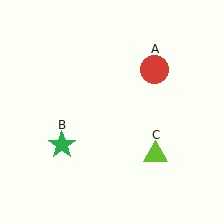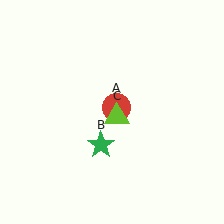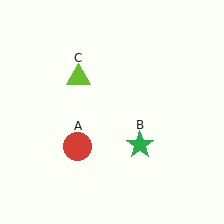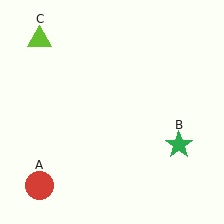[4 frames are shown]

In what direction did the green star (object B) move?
The green star (object B) moved right.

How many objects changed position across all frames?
3 objects changed position: red circle (object A), green star (object B), lime triangle (object C).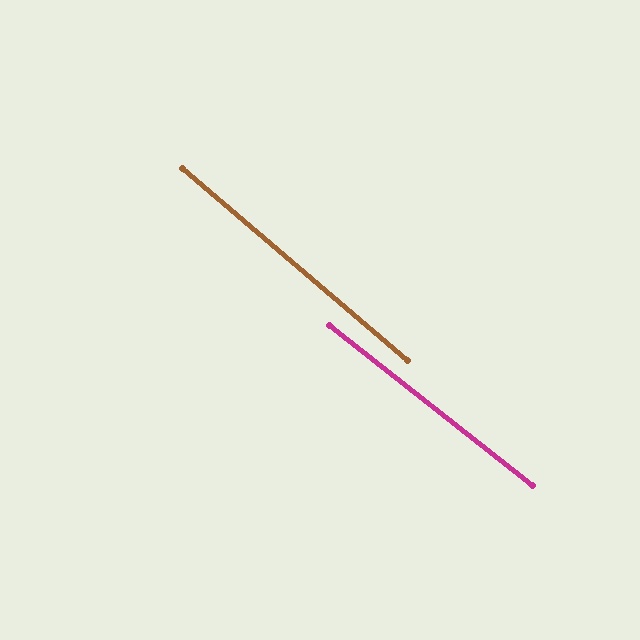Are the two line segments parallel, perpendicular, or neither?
Parallel — their directions differ by only 1.9°.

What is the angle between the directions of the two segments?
Approximately 2 degrees.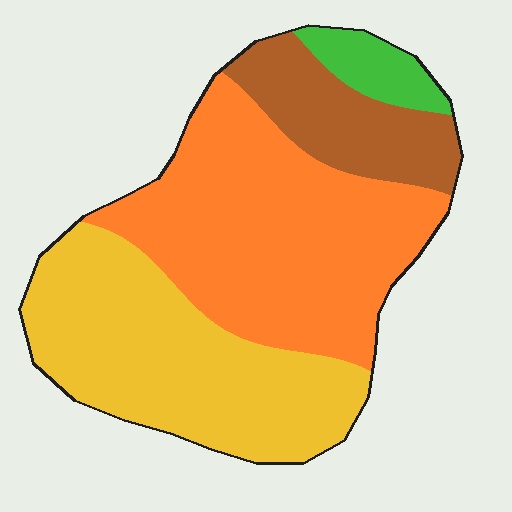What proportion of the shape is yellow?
Yellow covers roughly 35% of the shape.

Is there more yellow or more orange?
Orange.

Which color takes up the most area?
Orange, at roughly 45%.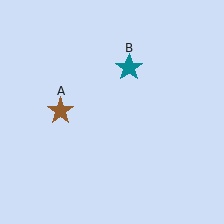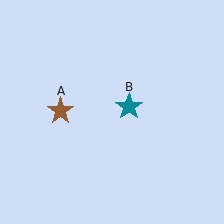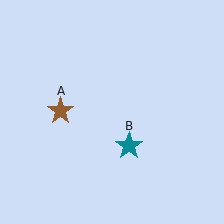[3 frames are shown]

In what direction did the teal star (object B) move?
The teal star (object B) moved down.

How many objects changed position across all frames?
1 object changed position: teal star (object B).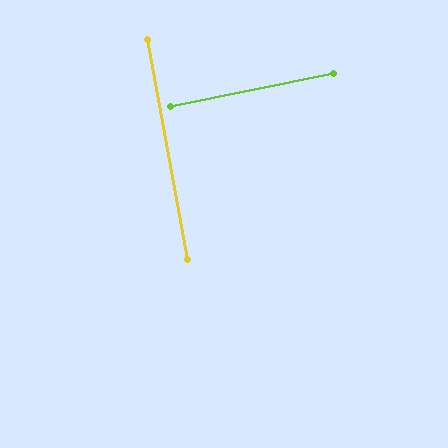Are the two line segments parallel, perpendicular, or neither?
Perpendicular — they meet at approximately 89°.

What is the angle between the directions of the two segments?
Approximately 89 degrees.